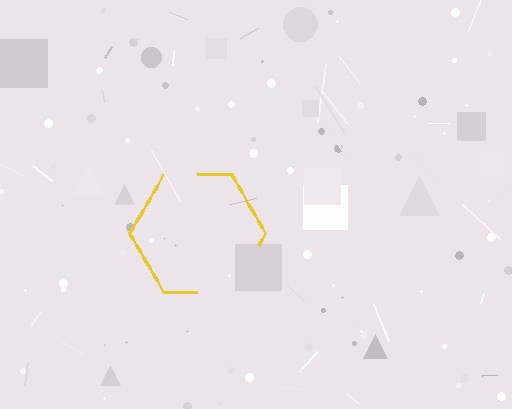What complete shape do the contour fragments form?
The contour fragments form a hexagon.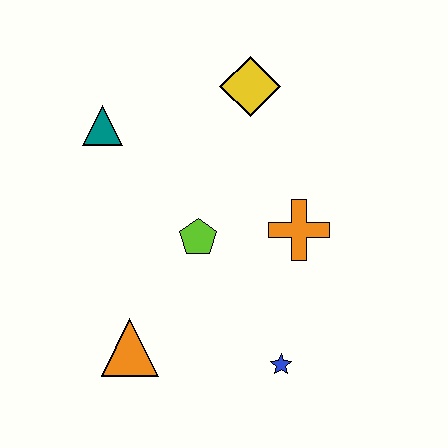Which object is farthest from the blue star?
The teal triangle is farthest from the blue star.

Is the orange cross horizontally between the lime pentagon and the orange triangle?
No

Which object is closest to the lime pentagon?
The orange cross is closest to the lime pentagon.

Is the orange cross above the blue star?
Yes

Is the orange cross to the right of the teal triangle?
Yes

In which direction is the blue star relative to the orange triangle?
The blue star is to the right of the orange triangle.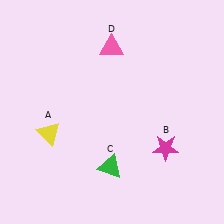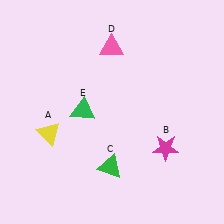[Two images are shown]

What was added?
A green triangle (E) was added in Image 2.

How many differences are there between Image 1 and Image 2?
There is 1 difference between the two images.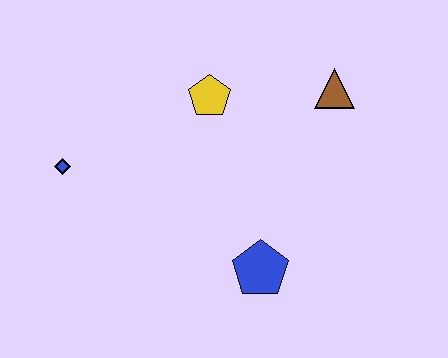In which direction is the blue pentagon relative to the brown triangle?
The blue pentagon is below the brown triangle.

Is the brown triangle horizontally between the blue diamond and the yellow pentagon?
No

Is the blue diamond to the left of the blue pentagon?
Yes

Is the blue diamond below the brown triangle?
Yes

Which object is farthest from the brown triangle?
The blue diamond is farthest from the brown triangle.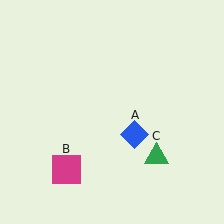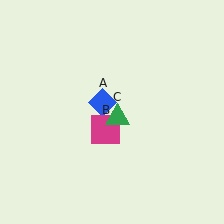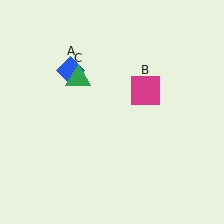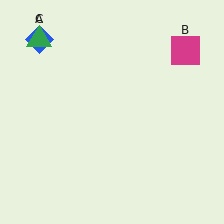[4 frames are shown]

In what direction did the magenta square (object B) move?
The magenta square (object B) moved up and to the right.